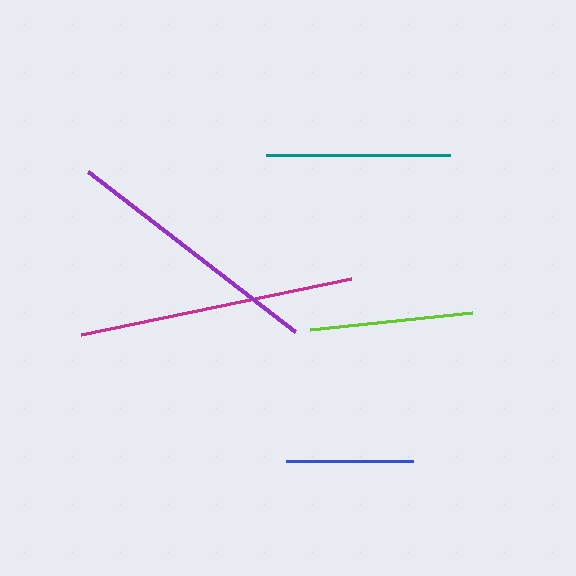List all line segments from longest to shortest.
From longest to shortest: magenta, purple, teal, lime, blue.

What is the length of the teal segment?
The teal segment is approximately 185 pixels long.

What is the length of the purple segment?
The purple segment is approximately 262 pixels long.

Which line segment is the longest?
The magenta line is the longest at approximately 276 pixels.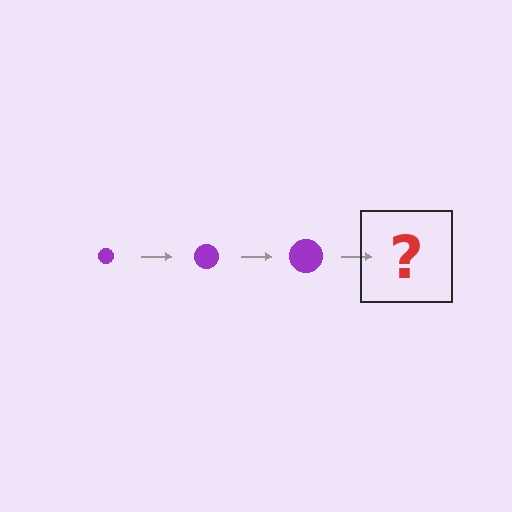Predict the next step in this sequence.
The next step is a purple circle, larger than the previous one.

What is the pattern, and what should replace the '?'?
The pattern is that the circle gets progressively larger each step. The '?' should be a purple circle, larger than the previous one.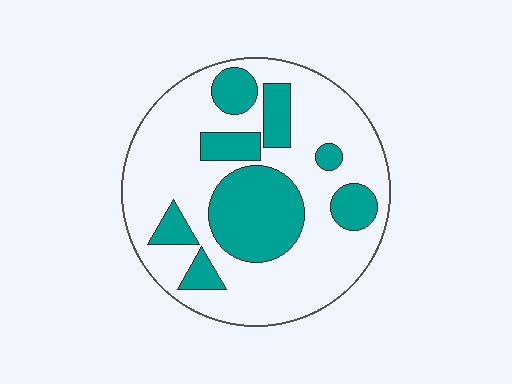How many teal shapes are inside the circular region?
8.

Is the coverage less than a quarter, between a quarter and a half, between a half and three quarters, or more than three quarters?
Between a quarter and a half.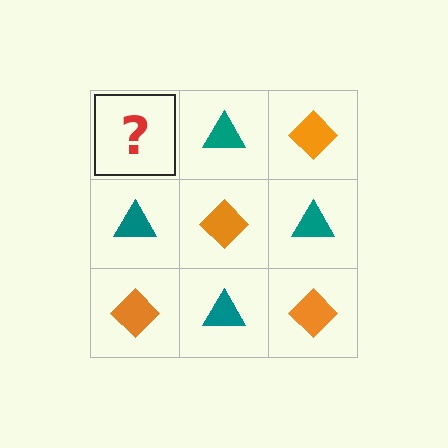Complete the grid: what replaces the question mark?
The question mark should be replaced with an orange diamond.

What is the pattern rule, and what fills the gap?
The rule is that it alternates orange diamond and teal triangle in a checkerboard pattern. The gap should be filled with an orange diamond.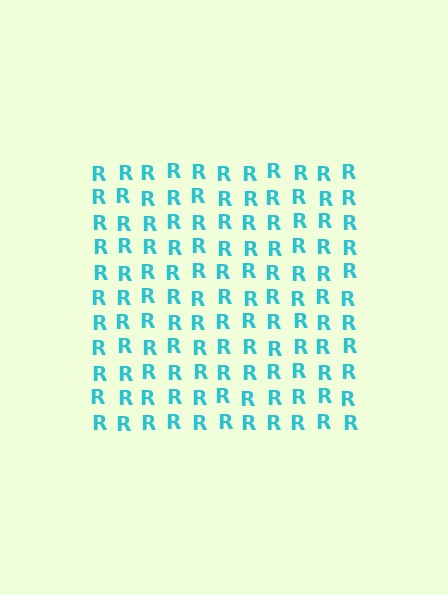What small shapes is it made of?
It is made of small letter R's.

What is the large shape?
The large shape is a square.